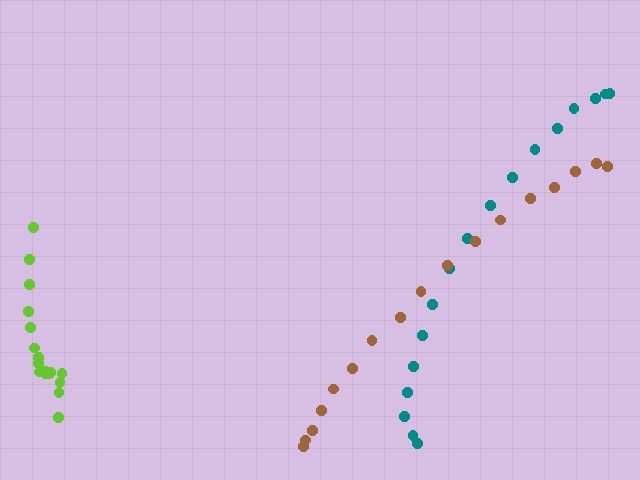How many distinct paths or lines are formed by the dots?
There are 3 distinct paths.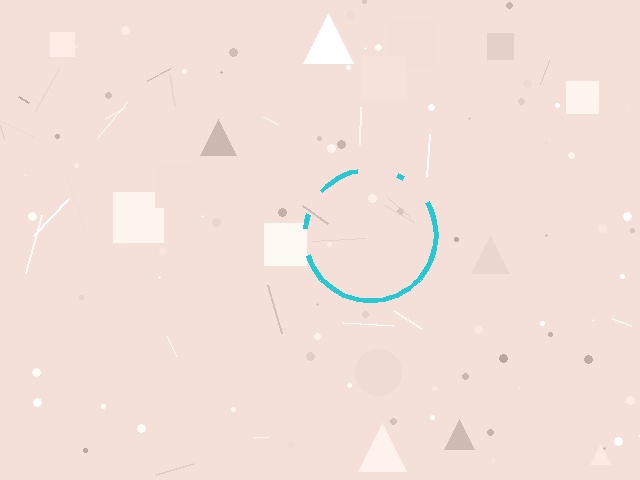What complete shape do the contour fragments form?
The contour fragments form a circle.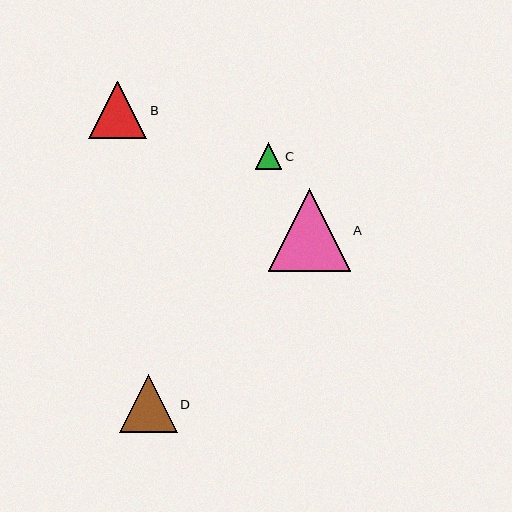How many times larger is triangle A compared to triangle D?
Triangle A is approximately 1.4 times the size of triangle D.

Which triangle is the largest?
Triangle A is the largest with a size of approximately 82 pixels.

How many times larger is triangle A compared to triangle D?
Triangle A is approximately 1.4 times the size of triangle D.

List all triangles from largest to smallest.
From largest to smallest: A, B, D, C.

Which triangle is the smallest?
Triangle C is the smallest with a size of approximately 26 pixels.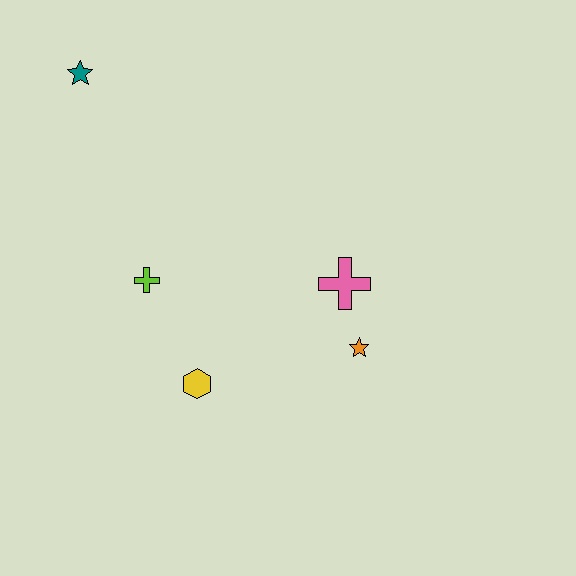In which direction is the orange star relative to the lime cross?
The orange star is to the right of the lime cross.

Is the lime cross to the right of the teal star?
Yes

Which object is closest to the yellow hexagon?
The lime cross is closest to the yellow hexagon.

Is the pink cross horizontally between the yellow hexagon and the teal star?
No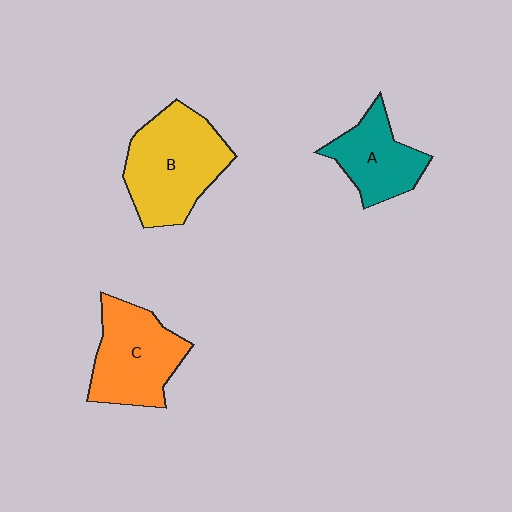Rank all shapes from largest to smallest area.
From largest to smallest: B (yellow), C (orange), A (teal).